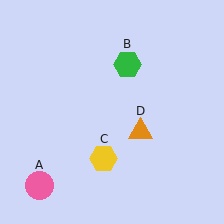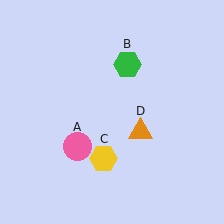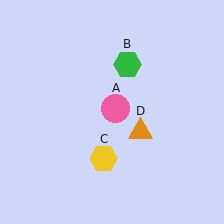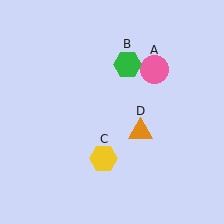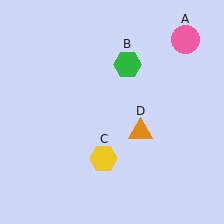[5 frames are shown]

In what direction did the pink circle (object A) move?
The pink circle (object A) moved up and to the right.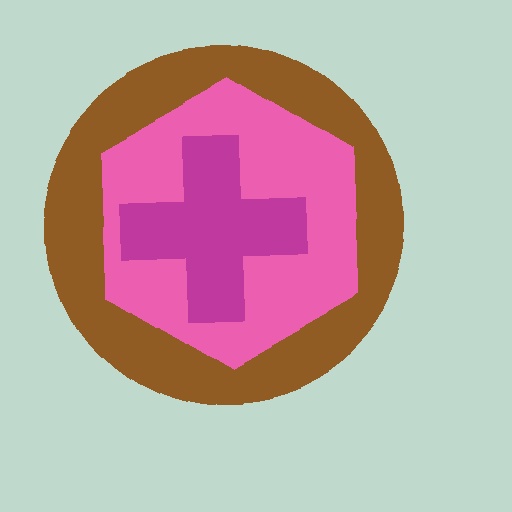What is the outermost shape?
The brown circle.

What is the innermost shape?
The magenta cross.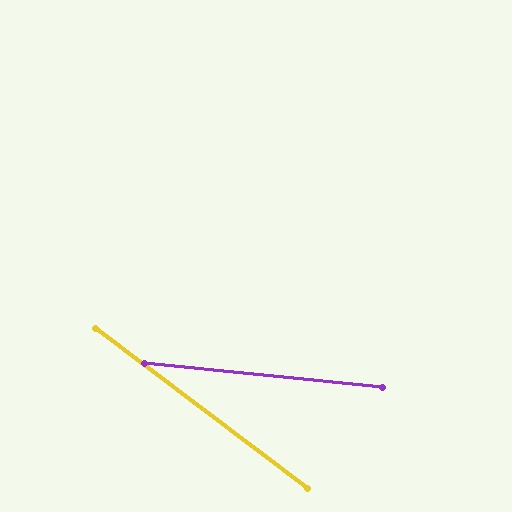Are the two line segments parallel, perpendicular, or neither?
Neither parallel nor perpendicular — they differ by about 31°.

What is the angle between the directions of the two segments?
Approximately 31 degrees.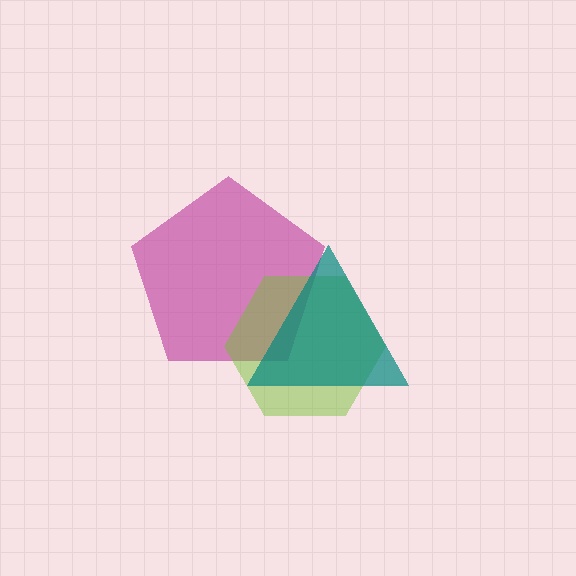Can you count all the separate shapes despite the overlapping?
Yes, there are 3 separate shapes.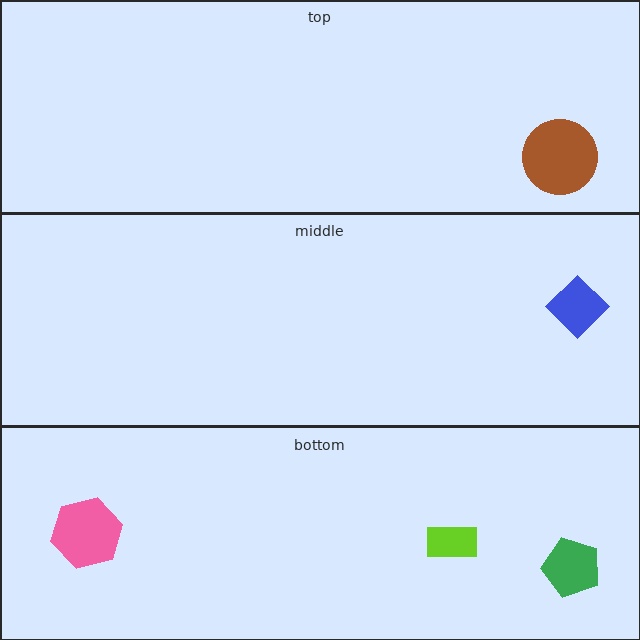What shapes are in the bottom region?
The green pentagon, the lime rectangle, the pink hexagon.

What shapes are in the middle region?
The blue diamond.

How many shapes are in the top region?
1.